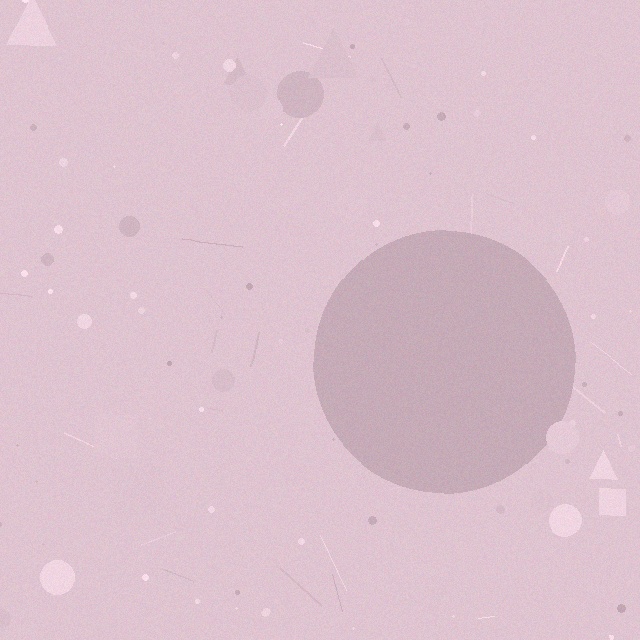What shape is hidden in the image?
A circle is hidden in the image.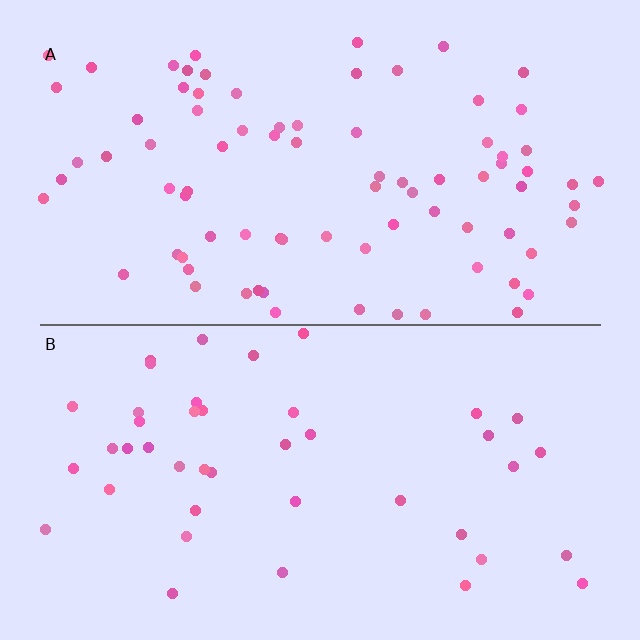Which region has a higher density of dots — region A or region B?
A (the top).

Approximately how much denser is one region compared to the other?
Approximately 1.9× — region A over region B.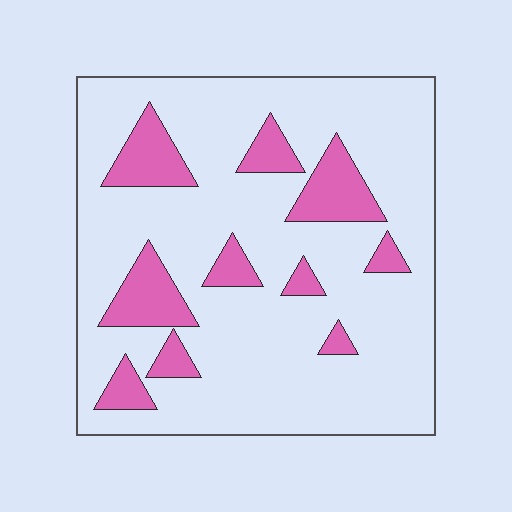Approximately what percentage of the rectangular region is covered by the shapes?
Approximately 20%.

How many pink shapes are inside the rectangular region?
10.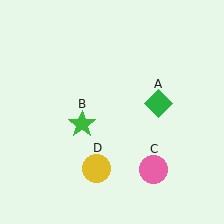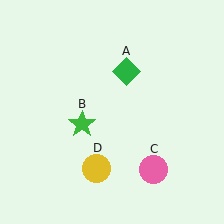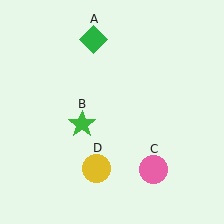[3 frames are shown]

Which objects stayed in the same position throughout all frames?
Green star (object B) and pink circle (object C) and yellow circle (object D) remained stationary.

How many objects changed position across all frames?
1 object changed position: green diamond (object A).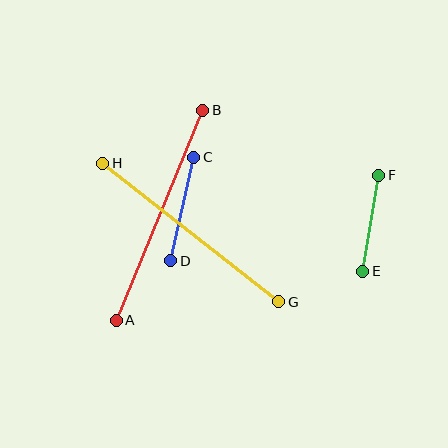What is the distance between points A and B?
The distance is approximately 227 pixels.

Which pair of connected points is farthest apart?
Points A and B are farthest apart.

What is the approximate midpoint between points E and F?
The midpoint is at approximately (371, 223) pixels.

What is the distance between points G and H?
The distance is approximately 224 pixels.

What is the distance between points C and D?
The distance is approximately 106 pixels.